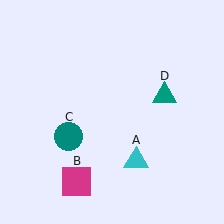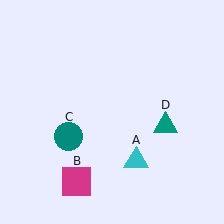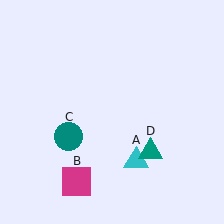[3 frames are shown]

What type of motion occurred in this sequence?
The teal triangle (object D) rotated clockwise around the center of the scene.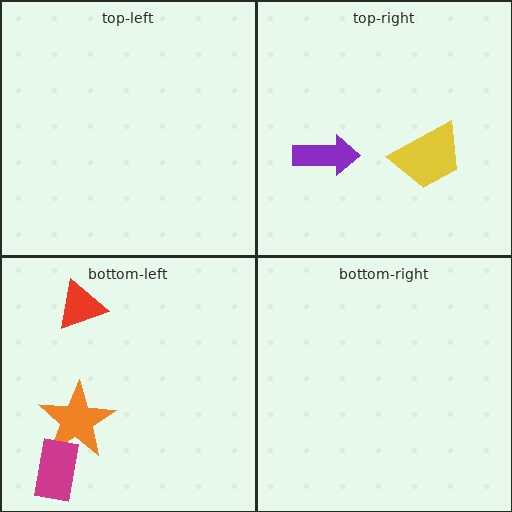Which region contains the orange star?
The bottom-left region.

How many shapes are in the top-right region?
2.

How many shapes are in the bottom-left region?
3.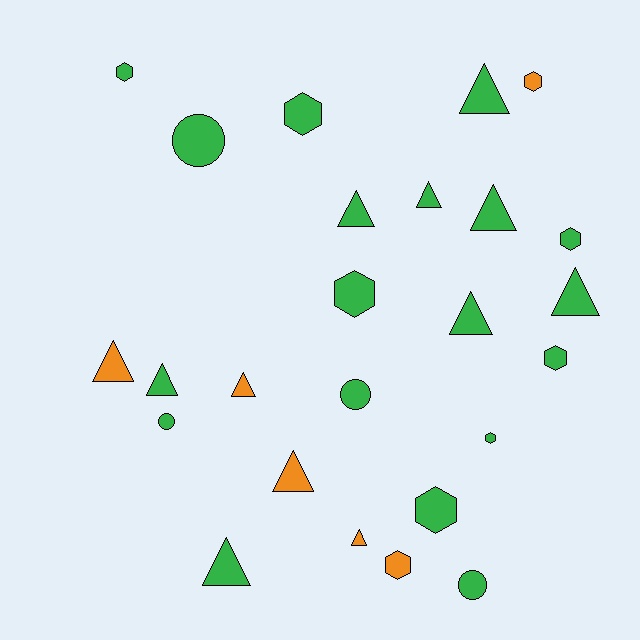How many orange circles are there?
There are no orange circles.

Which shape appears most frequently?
Triangle, with 12 objects.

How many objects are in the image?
There are 25 objects.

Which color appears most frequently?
Green, with 19 objects.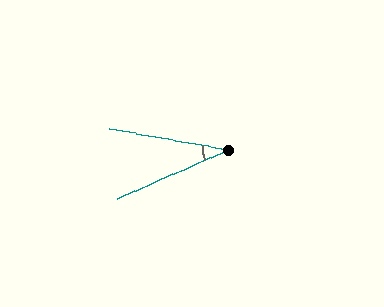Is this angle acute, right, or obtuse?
It is acute.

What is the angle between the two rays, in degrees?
Approximately 34 degrees.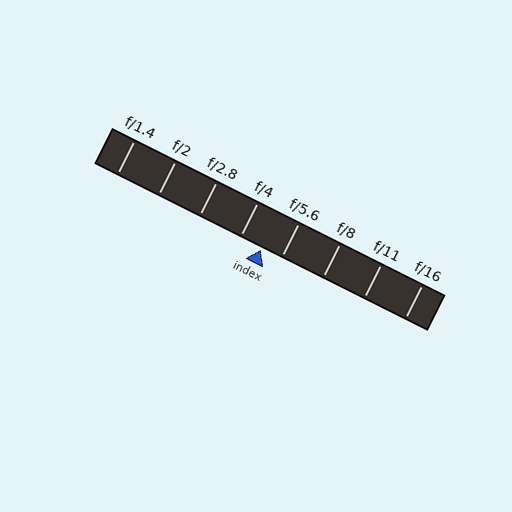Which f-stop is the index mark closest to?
The index mark is closest to f/5.6.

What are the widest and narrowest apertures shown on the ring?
The widest aperture shown is f/1.4 and the narrowest is f/16.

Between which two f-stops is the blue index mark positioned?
The index mark is between f/4 and f/5.6.